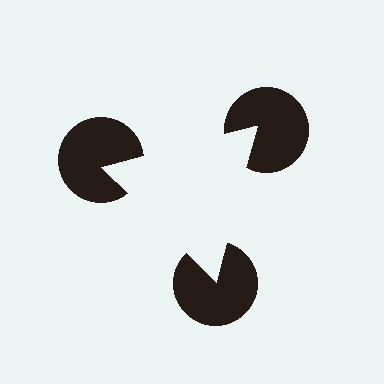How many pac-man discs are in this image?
There are 3 — one at each vertex of the illusory triangle.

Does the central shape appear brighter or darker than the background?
It typically appears slightly brighter than the background, even though no actual brightness change is drawn.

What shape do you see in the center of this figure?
An illusory triangle — its edges are inferred from the aligned wedge cuts in the pac-man discs, not physically drawn.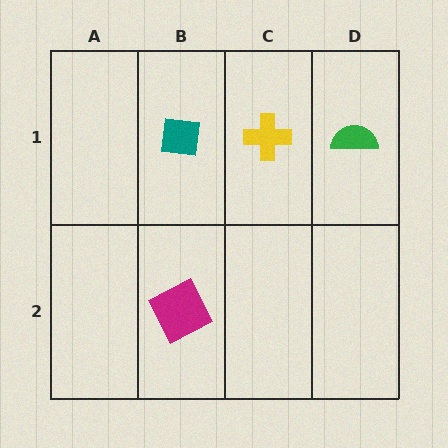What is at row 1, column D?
A green semicircle.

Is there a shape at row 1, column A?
No, that cell is empty.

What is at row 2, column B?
A magenta square.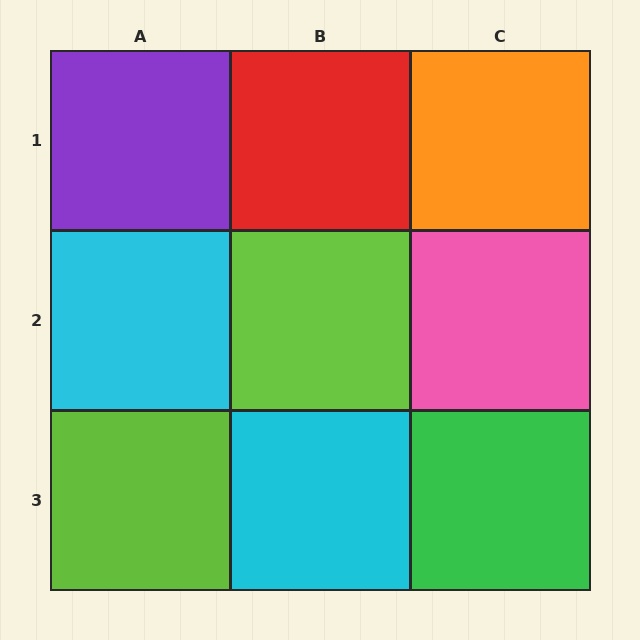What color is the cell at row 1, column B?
Red.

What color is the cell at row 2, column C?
Pink.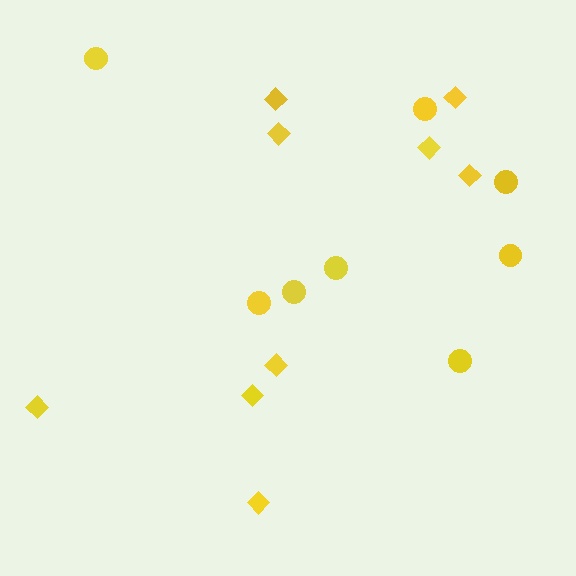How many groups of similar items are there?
There are 2 groups: one group of circles (8) and one group of diamonds (9).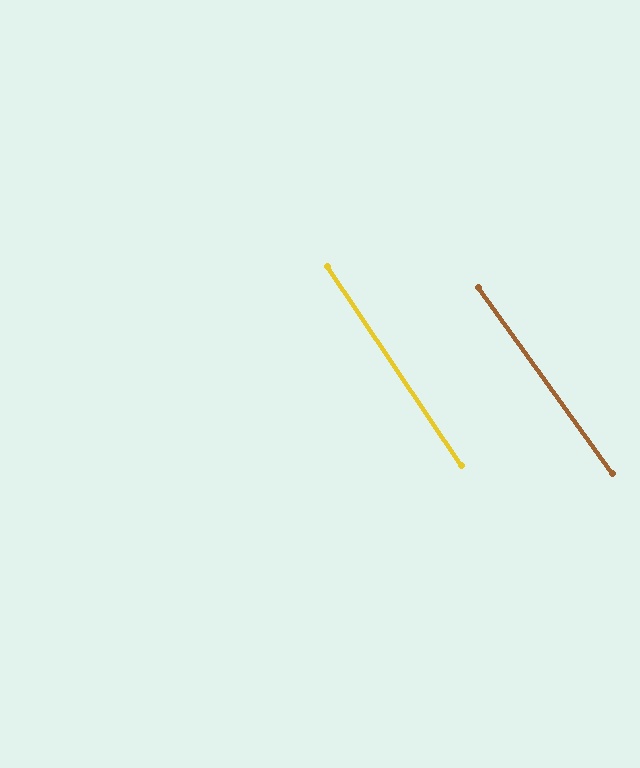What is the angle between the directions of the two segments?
Approximately 2 degrees.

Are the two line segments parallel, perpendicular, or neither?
Parallel — their directions differ by only 1.9°.